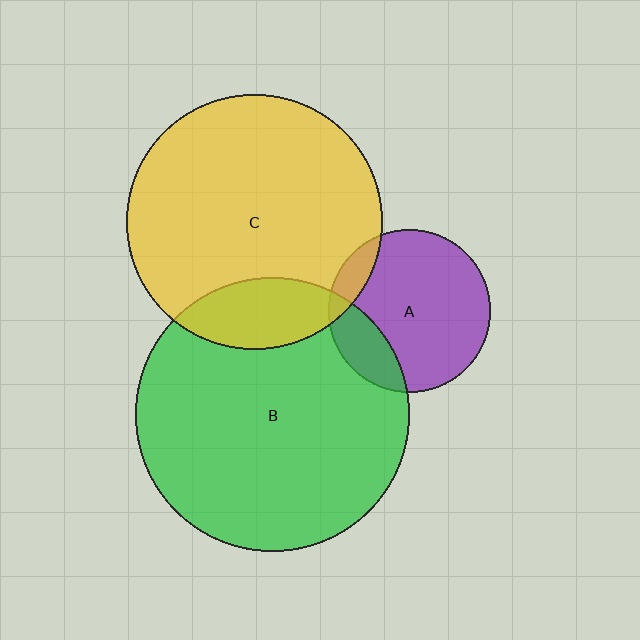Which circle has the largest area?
Circle B (green).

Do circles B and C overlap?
Yes.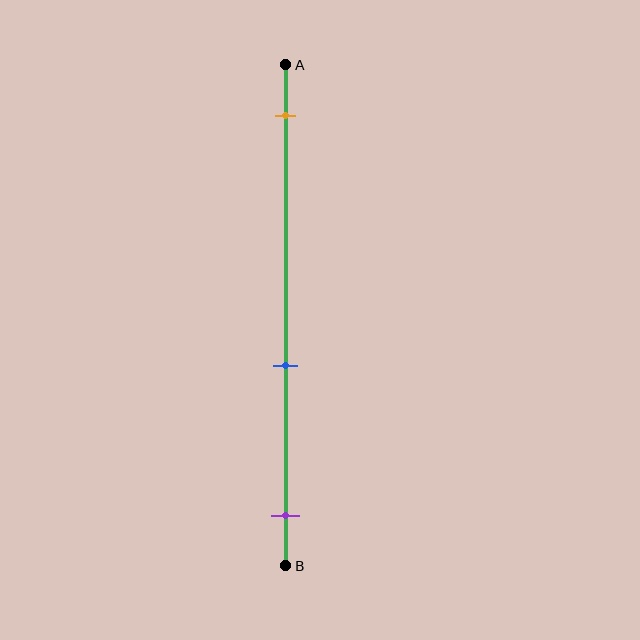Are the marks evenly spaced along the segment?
No, the marks are not evenly spaced.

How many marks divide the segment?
There are 3 marks dividing the segment.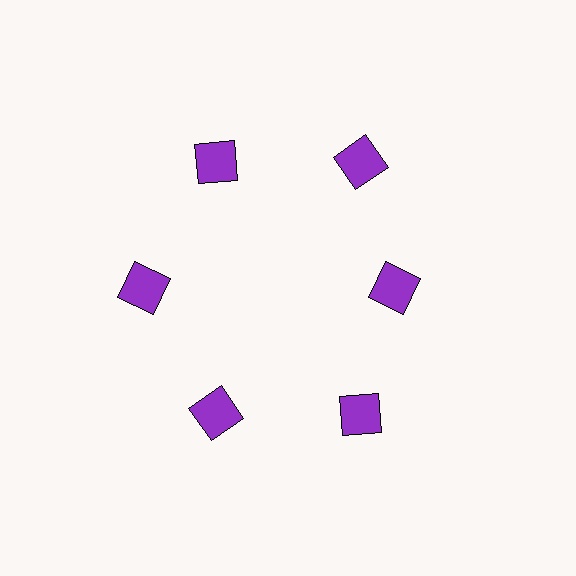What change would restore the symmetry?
The symmetry would be restored by moving it outward, back onto the ring so that all 6 squares sit at equal angles and equal distance from the center.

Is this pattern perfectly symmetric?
No. The 6 purple squares are arranged in a ring, but one element near the 3 o'clock position is pulled inward toward the center, breaking the 6-fold rotational symmetry.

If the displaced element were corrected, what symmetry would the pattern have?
It would have 6-fold rotational symmetry — the pattern would map onto itself every 60 degrees.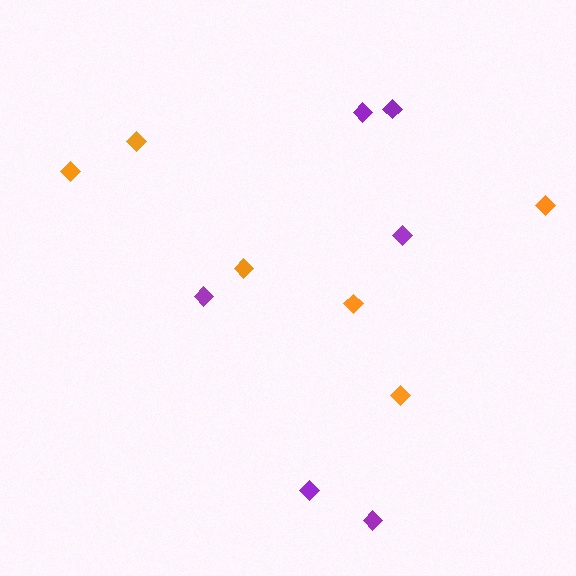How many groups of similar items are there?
There are 2 groups: one group of orange diamonds (6) and one group of purple diamonds (6).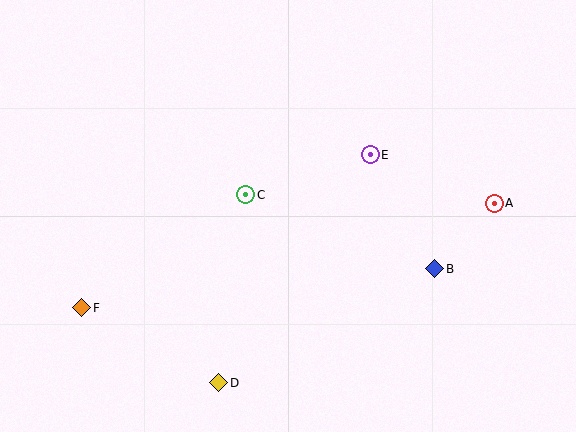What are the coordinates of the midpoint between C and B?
The midpoint between C and B is at (340, 232).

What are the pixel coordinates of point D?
Point D is at (219, 383).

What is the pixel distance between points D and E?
The distance between D and E is 274 pixels.